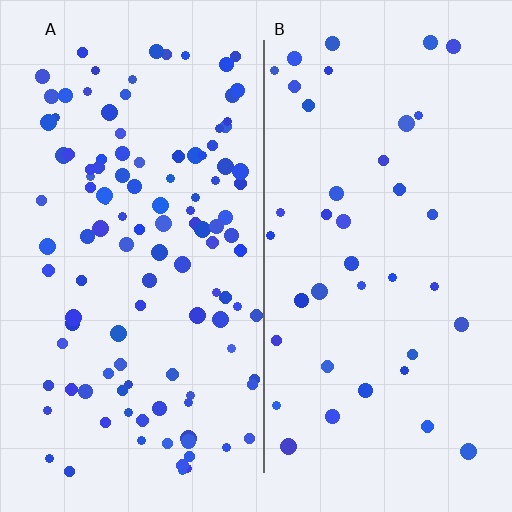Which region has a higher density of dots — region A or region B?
A (the left).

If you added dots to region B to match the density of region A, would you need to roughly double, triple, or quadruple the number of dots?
Approximately triple.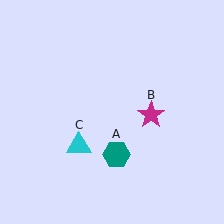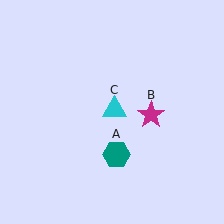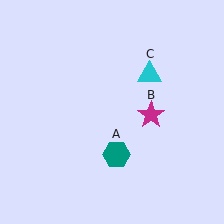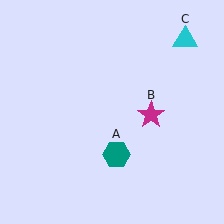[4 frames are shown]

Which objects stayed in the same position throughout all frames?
Teal hexagon (object A) and magenta star (object B) remained stationary.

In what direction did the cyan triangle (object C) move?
The cyan triangle (object C) moved up and to the right.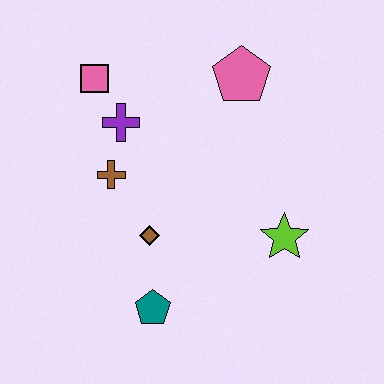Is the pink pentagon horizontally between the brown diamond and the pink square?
No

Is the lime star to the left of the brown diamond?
No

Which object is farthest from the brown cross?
The lime star is farthest from the brown cross.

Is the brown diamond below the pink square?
Yes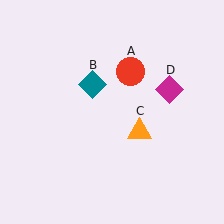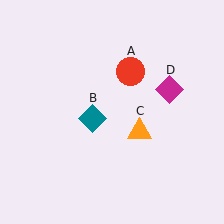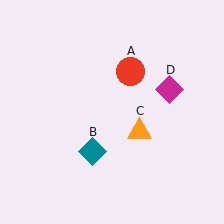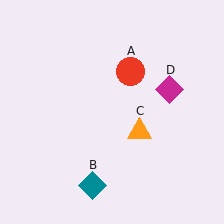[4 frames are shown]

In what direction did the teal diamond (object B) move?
The teal diamond (object B) moved down.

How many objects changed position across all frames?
1 object changed position: teal diamond (object B).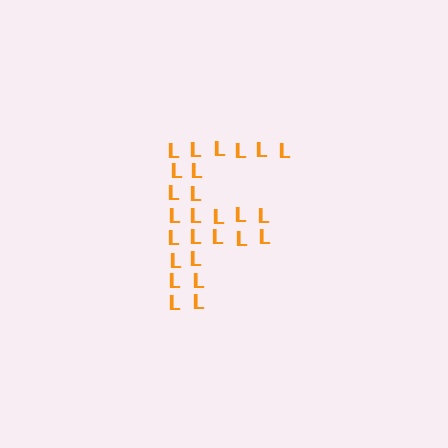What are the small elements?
The small elements are letter L's.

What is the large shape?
The large shape is the letter F.